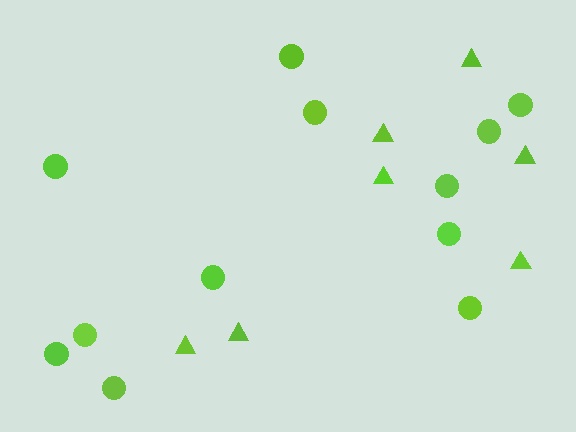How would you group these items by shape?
There are 2 groups: one group of circles (12) and one group of triangles (7).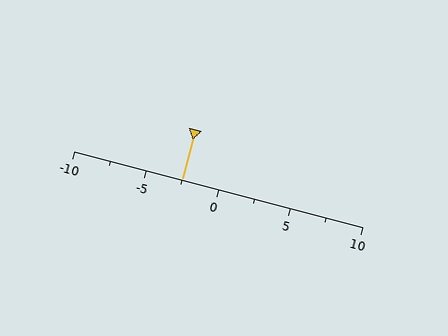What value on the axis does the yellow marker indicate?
The marker indicates approximately -2.5.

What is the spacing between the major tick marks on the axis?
The major ticks are spaced 5 apart.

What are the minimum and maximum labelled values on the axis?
The axis runs from -10 to 10.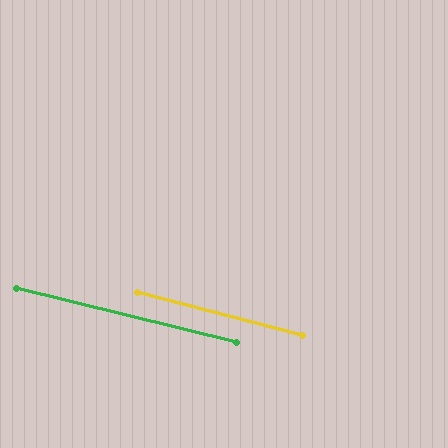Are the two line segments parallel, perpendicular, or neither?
Parallel — their directions differ by only 1.0°.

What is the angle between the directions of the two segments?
Approximately 1 degree.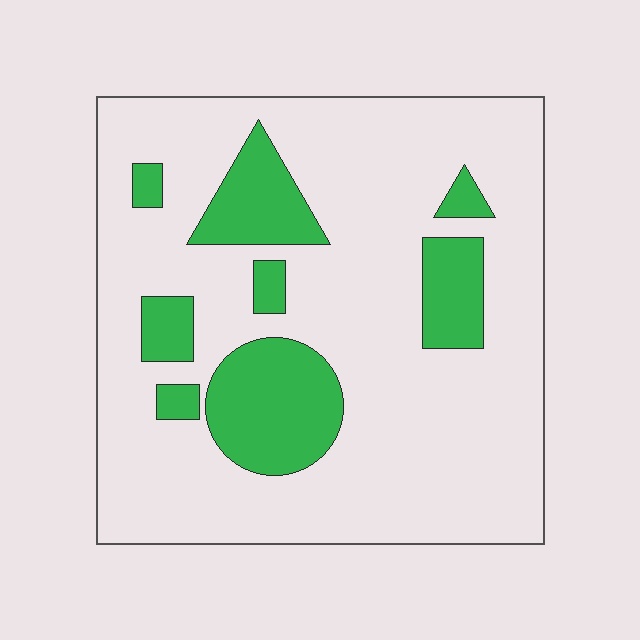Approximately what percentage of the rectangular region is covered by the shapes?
Approximately 20%.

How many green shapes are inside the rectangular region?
8.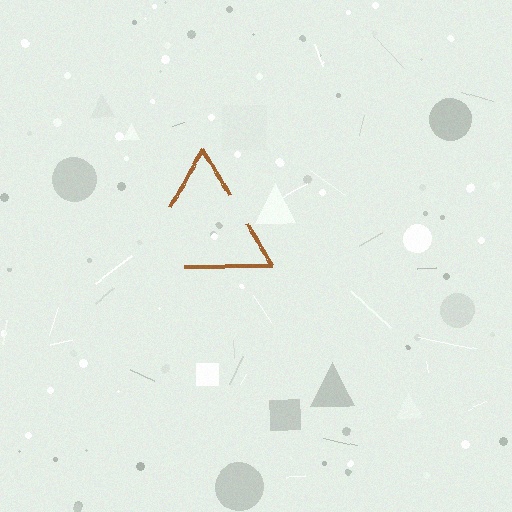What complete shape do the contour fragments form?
The contour fragments form a triangle.